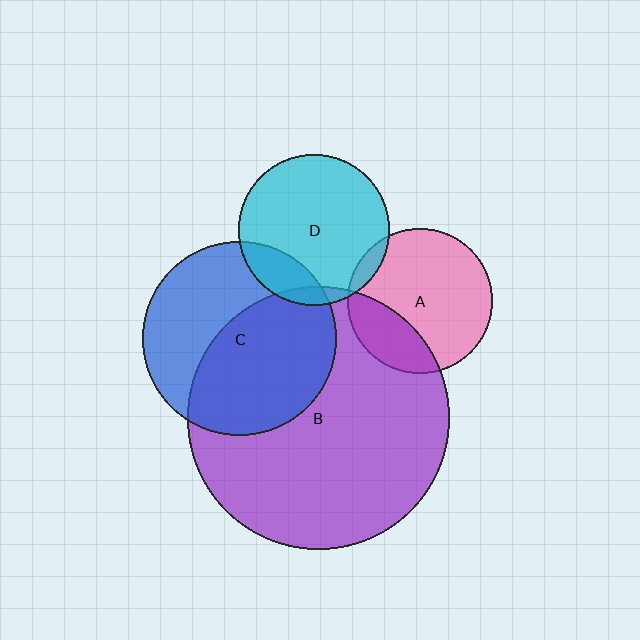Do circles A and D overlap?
Yes.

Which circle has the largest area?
Circle B (purple).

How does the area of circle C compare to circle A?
Approximately 1.8 times.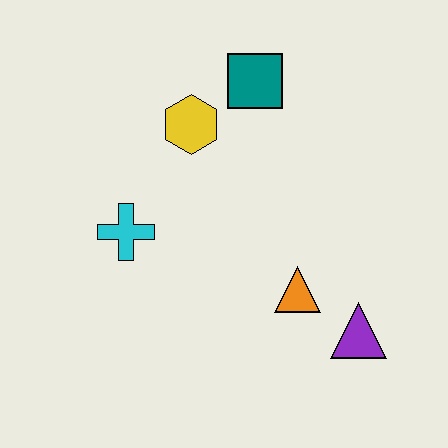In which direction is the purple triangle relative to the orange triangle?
The purple triangle is to the right of the orange triangle.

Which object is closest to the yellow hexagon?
The teal square is closest to the yellow hexagon.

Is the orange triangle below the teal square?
Yes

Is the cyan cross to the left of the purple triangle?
Yes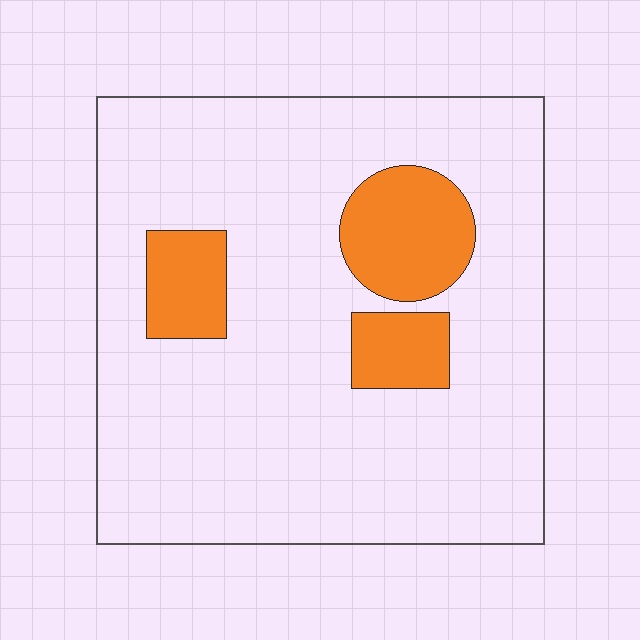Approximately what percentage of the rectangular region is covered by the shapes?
Approximately 15%.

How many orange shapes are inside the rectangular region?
3.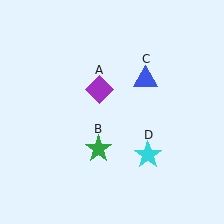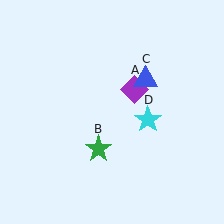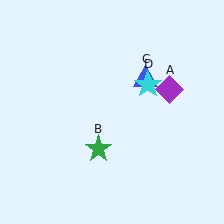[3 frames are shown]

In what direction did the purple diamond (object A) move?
The purple diamond (object A) moved right.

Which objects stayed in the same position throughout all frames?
Green star (object B) and blue triangle (object C) remained stationary.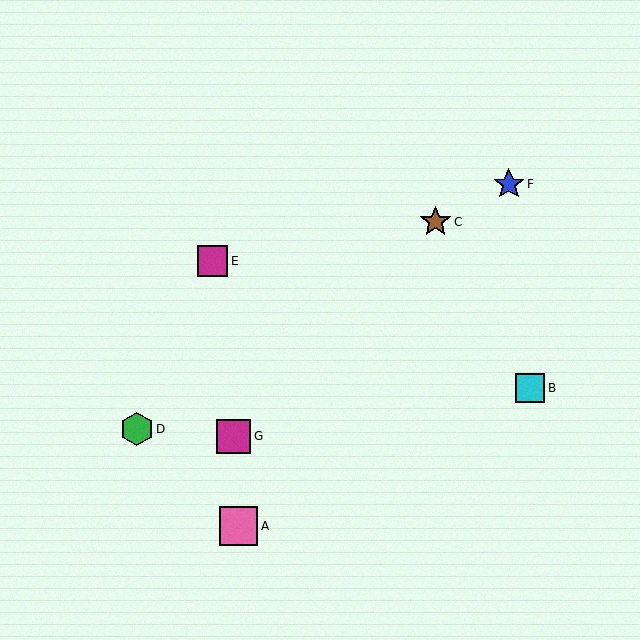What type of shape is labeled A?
Shape A is a pink square.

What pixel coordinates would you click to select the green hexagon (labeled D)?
Click at (137, 429) to select the green hexagon D.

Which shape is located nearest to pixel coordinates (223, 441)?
The magenta square (labeled G) at (234, 436) is nearest to that location.